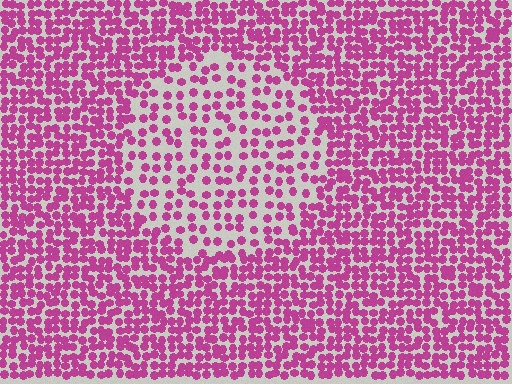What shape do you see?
I see a circle.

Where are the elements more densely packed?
The elements are more densely packed outside the circle boundary.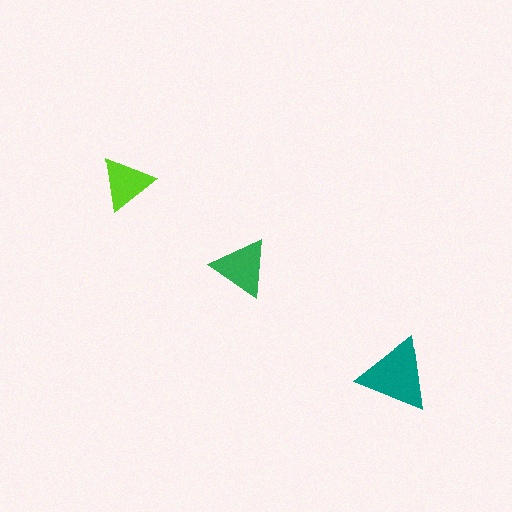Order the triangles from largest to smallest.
the teal one, the green one, the lime one.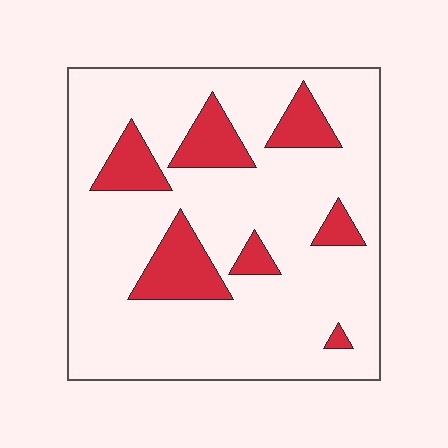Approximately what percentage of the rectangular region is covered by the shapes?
Approximately 20%.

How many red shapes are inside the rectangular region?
7.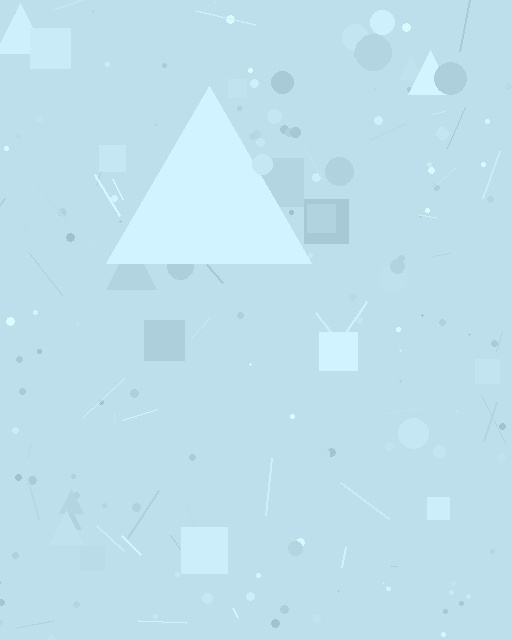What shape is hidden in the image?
A triangle is hidden in the image.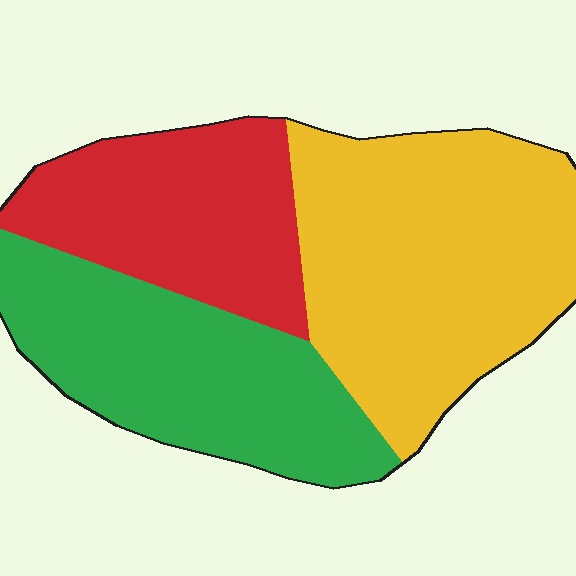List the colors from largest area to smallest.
From largest to smallest: yellow, green, red.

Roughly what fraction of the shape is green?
Green covers around 30% of the shape.